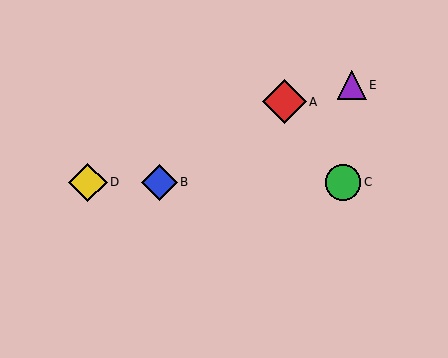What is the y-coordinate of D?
Object D is at y≈182.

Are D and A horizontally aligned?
No, D is at y≈182 and A is at y≈102.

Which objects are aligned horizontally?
Objects B, C, D are aligned horizontally.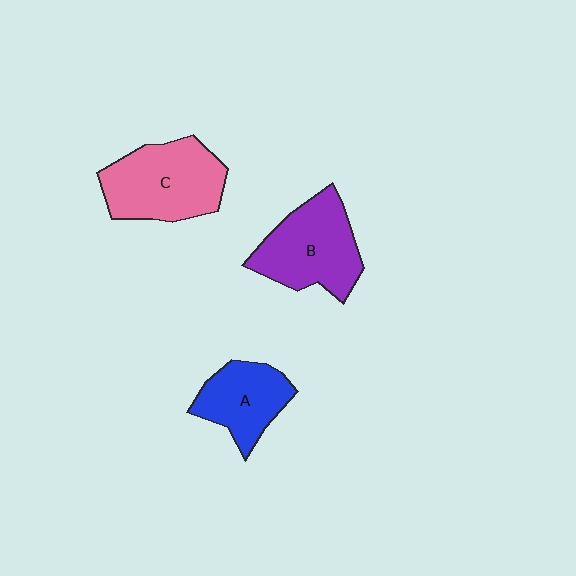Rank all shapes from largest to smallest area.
From largest to smallest: C (pink), B (purple), A (blue).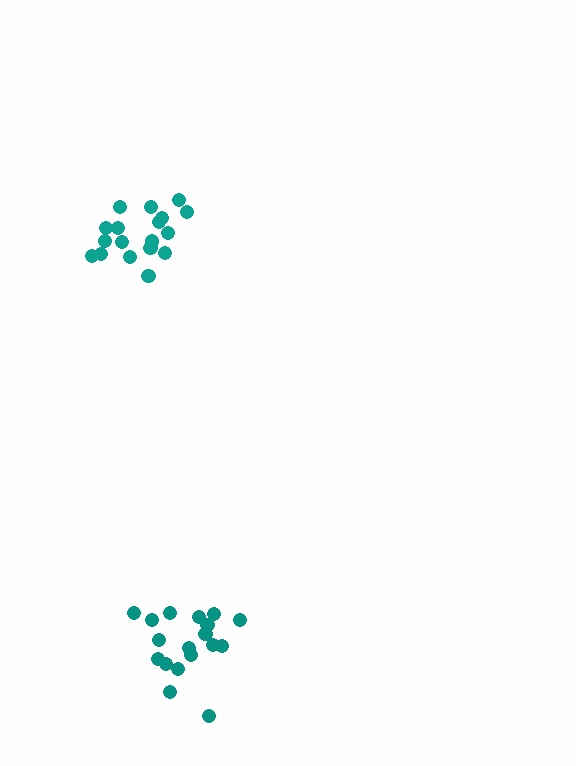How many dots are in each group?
Group 1: 19 dots, Group 2: 18 dots (37 total).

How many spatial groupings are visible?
There are 2 spatial groupings.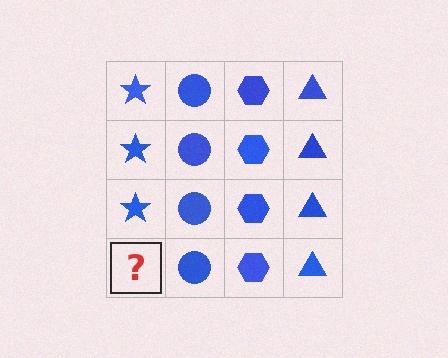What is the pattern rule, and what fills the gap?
The rule is that each column has a consistent shape. The gap should be filled with a blue star.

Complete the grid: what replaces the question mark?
The question mark should be replaced with a blue star.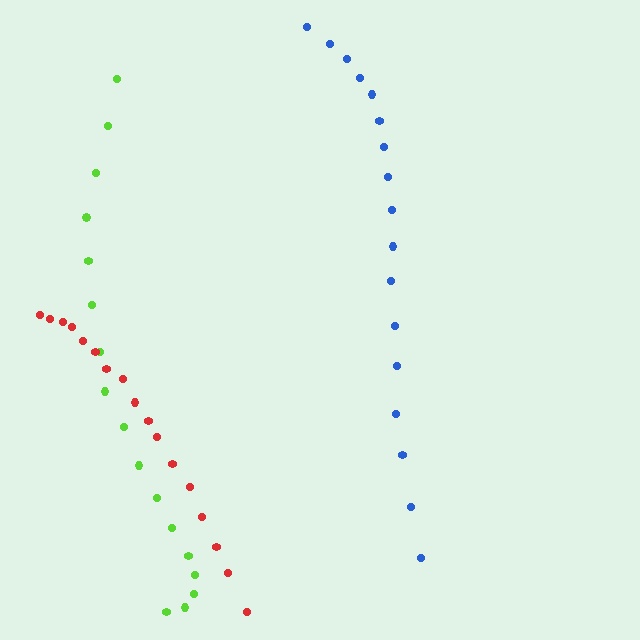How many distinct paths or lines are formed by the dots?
There are 3 distinct paths.